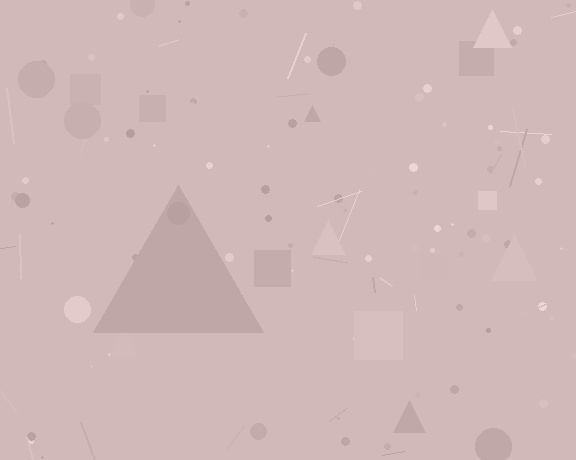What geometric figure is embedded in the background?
A triangle is embedded in the background.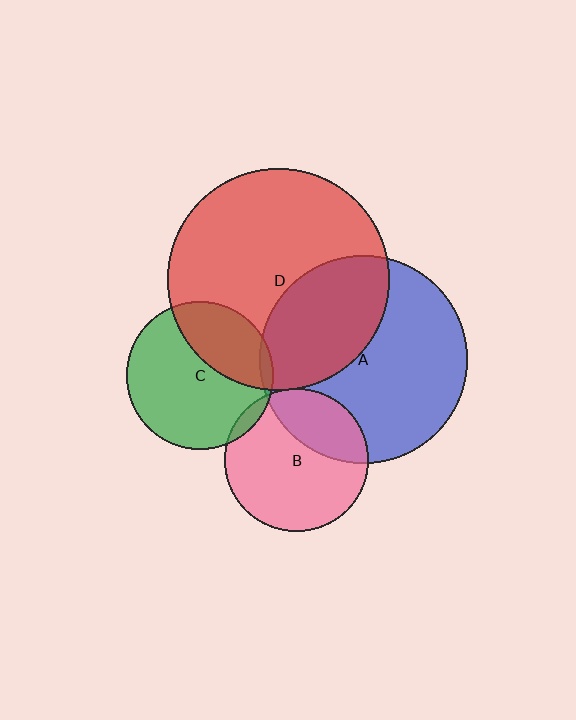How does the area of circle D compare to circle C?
Approximately 2.3 times.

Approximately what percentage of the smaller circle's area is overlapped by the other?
Approximately 5%.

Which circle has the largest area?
Circle D (red).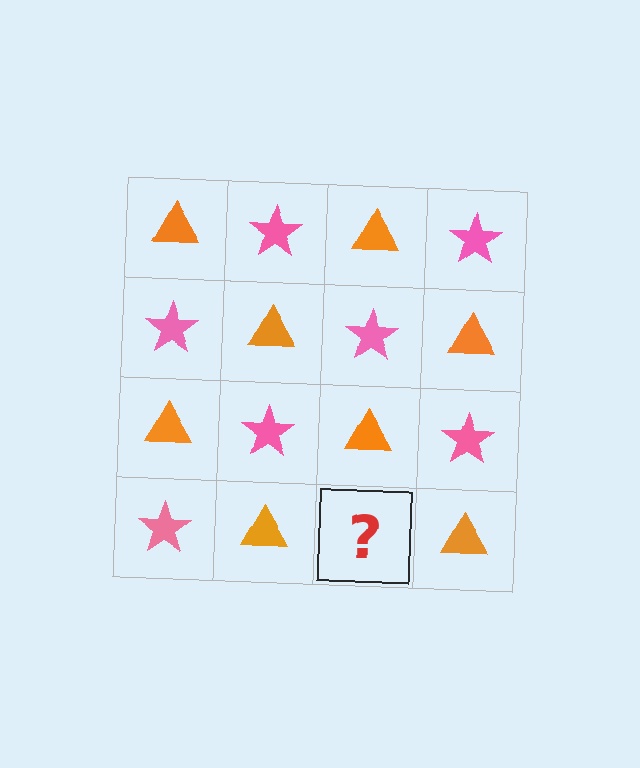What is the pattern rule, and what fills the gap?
The rule is that it alternates orange triangle and pink star in a checkerboard pattern. The gap should be filled with a pink star.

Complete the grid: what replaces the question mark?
The question mark should be replaced with a pink star.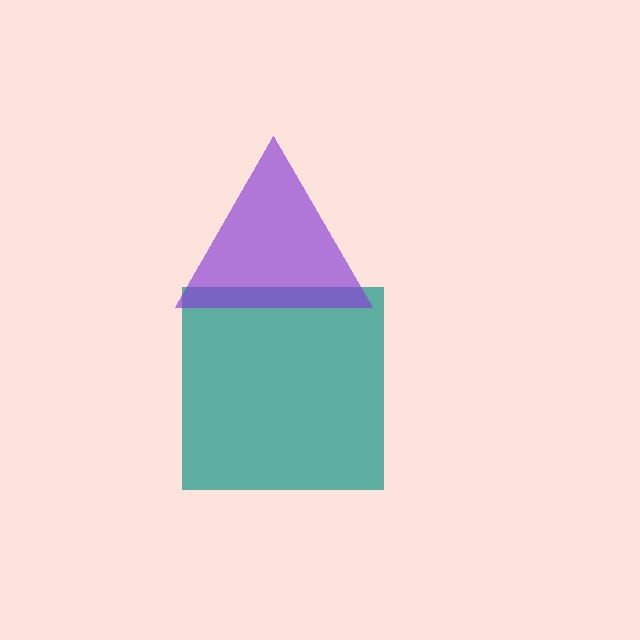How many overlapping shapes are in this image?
There are 2 overlapping shapes in the image.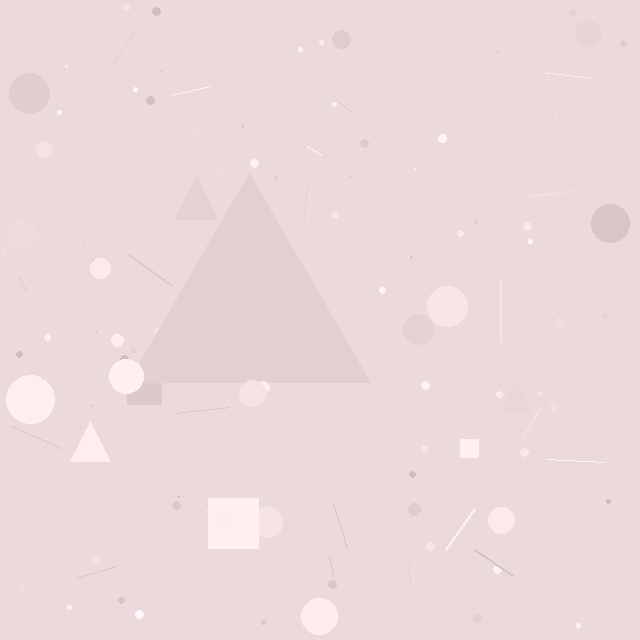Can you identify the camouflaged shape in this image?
The camouflaged shape is a triangle.